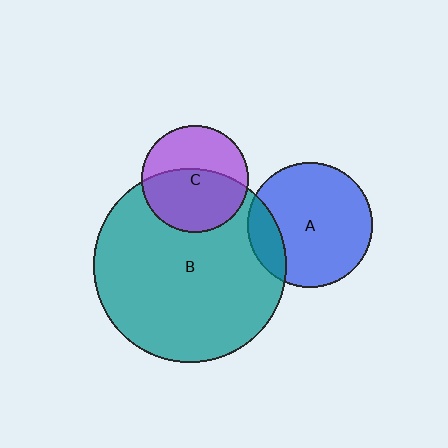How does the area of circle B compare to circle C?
Approximately 3.3 times.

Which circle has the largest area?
Circle B (teal).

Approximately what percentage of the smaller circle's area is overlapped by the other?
Approximately 55%.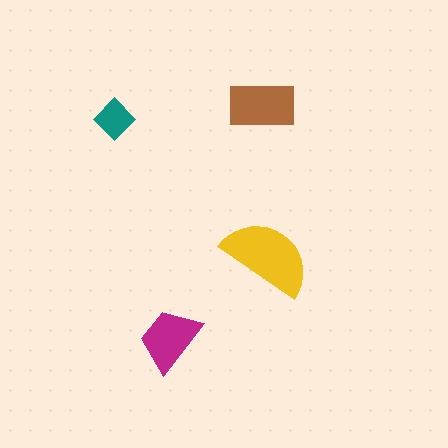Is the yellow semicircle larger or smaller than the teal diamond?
Larger.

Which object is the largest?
The yellow semicircle.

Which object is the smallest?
The teal diamond.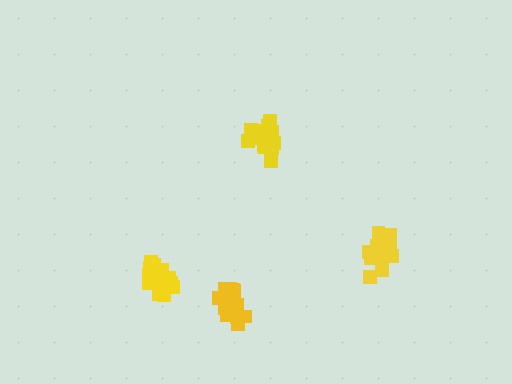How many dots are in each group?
Group 1: 16 dots, Group 2: 19 dots, Group 3: 15 dots, Group 4: 14 dots (64 total).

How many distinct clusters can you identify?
There are 4 distinct clusters.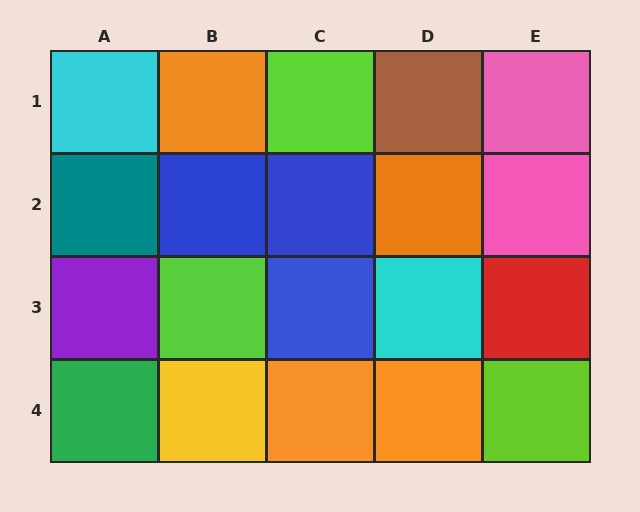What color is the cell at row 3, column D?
Cyan.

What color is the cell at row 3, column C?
Blue.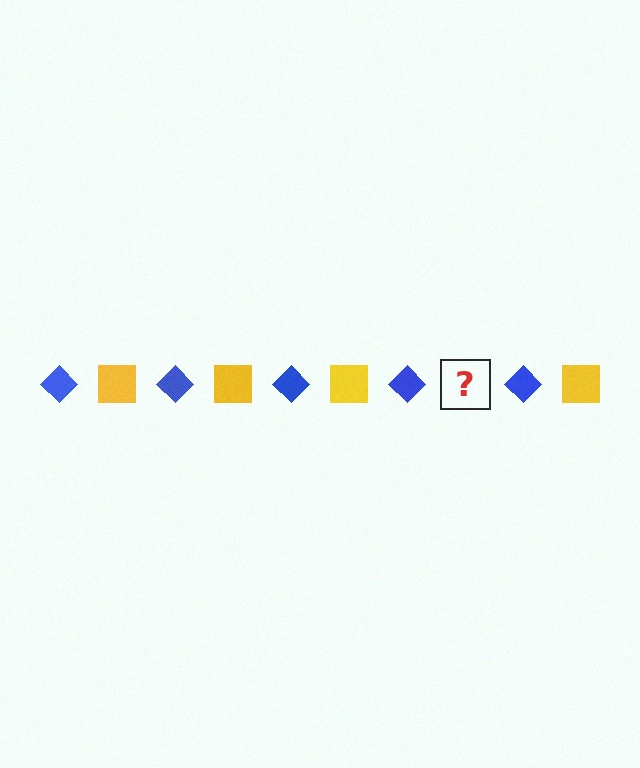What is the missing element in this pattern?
The missing element is a yellow square.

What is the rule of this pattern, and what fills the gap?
The rule is that the pattern alternates between blue diamond and yellow square. The gap should be filled with a yellow square.